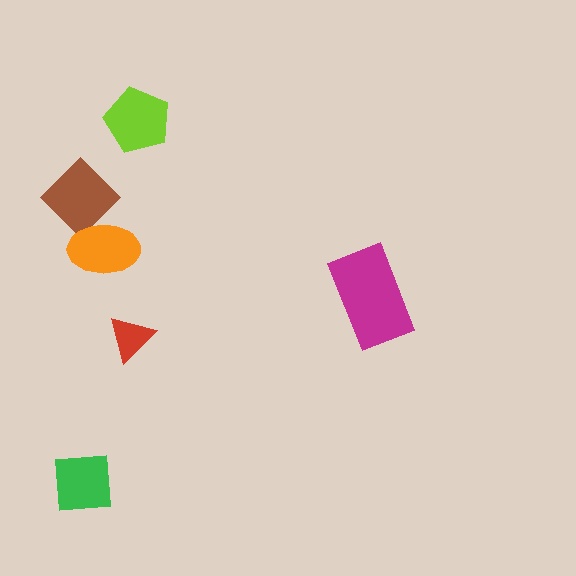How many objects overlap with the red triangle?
0 objects overlap with the red triangle.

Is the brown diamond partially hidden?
Yes, it is partially covered by another shape.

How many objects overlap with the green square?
0 objects overlap with the green square.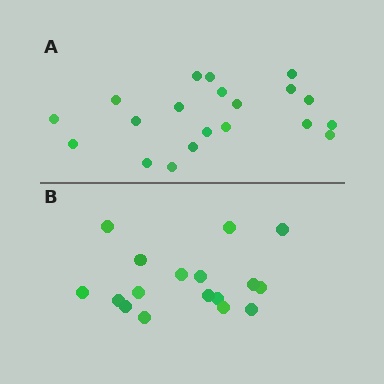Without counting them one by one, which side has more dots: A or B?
Region A (the top region) has more dots.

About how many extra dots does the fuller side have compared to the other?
Region A has just a few more — roughly 2 or 3 more dots than region B.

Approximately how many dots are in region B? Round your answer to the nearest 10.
About 20 dots. (The exact count is 17, which rounds to 20.)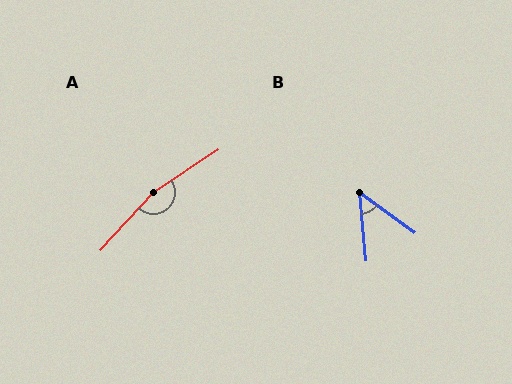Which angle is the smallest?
B, at approximately 49 degrees.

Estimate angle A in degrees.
Approximately 166 degrees.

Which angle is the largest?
A, at approximately 166 degrees.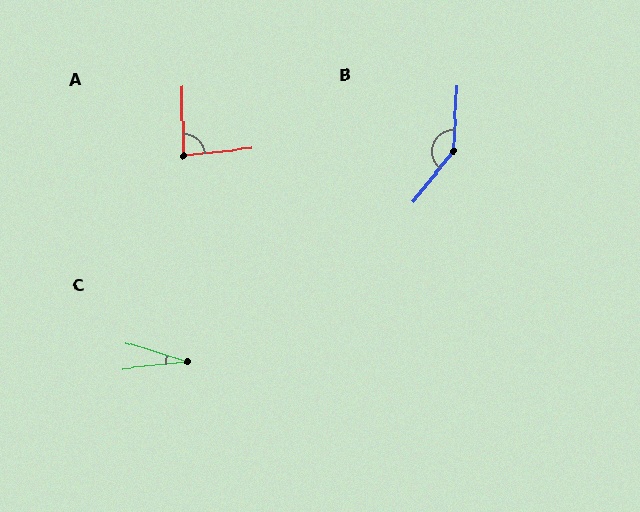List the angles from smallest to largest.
C (24°), A (85°), B (145°).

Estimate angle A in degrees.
Approximately 85 degrees.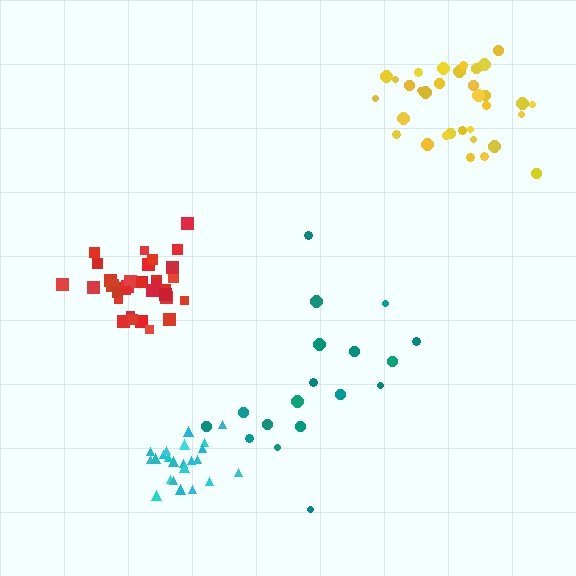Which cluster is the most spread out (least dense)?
Teal.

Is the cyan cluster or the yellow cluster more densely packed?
Cyan.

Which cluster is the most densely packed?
Red.